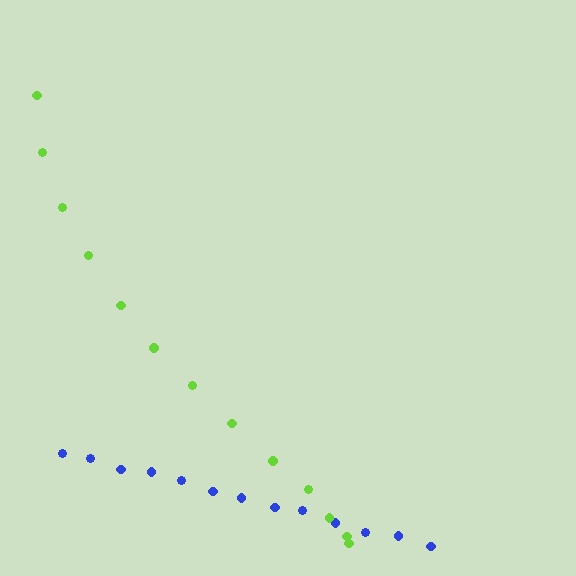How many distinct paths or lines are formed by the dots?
There are 2 distinct paths.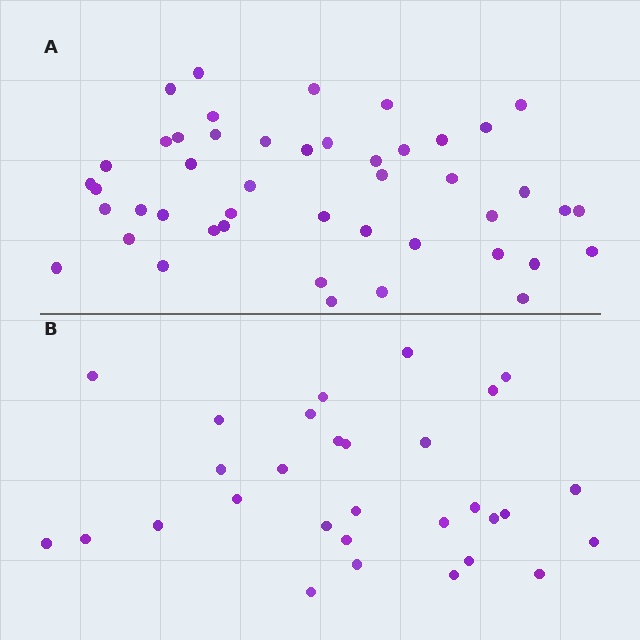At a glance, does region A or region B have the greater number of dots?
Region A (the top region) has more dots.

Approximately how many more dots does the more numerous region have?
Region A has approximately 15 more dots than region B.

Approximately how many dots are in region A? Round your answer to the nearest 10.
About 50 dots. (The exact count is 46, which rounds to 50.)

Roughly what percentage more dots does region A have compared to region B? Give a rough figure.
About 55% more.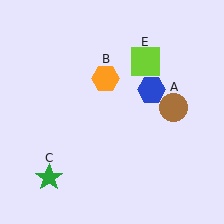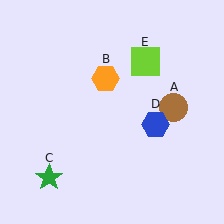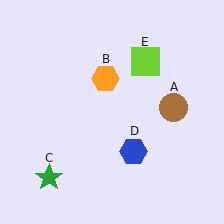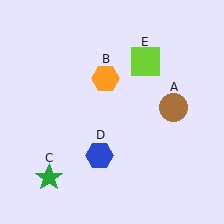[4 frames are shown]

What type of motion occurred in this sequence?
The blue hexagon (object D) rotated clockwise around the center of the scene.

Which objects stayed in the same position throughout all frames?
Brown circle (object A) and orange hexagon (object B) and green star (object C) and lime square (object E) remained stationary.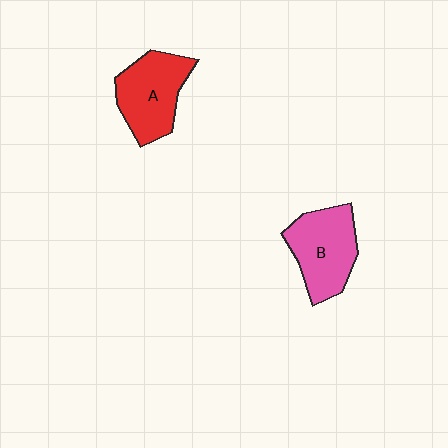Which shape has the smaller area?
Shape A (red).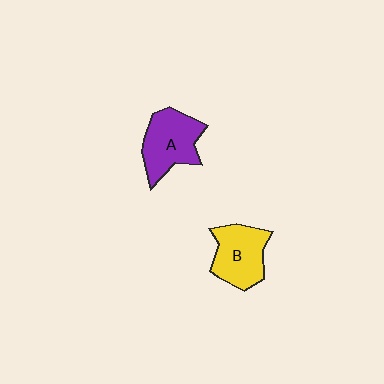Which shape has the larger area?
Shape A (purple).